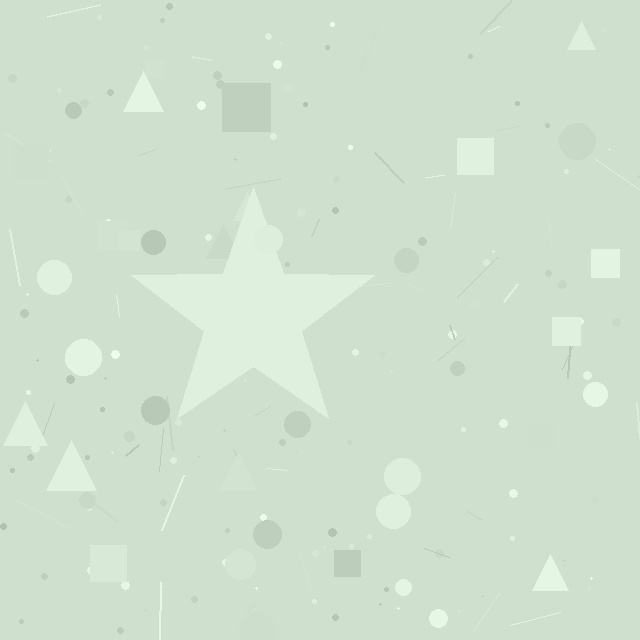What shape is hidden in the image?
A star is hidden in the image.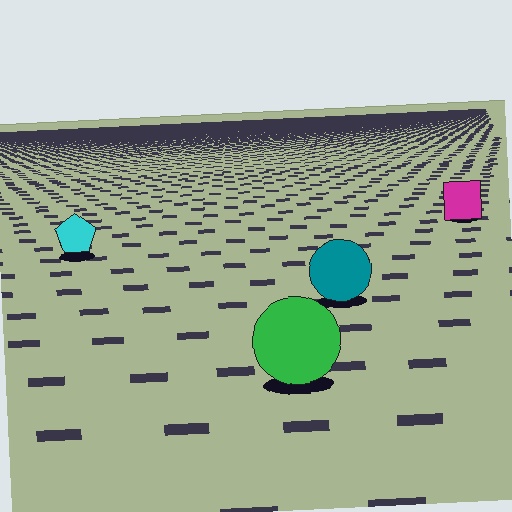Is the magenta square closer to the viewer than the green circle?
No. The green circle is closer — you can tell from the texture gradient: the ground texture is coarser near it.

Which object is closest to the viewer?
The green circle is closest. The texture marks near it are larger and more spread out.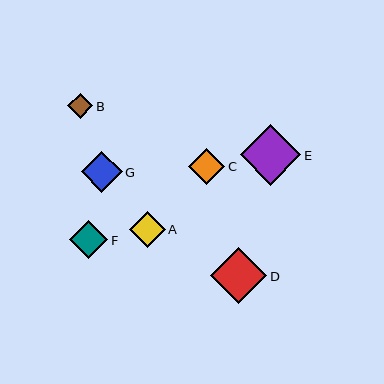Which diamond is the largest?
Diamond E is the largest with a size of approximately 60 pixels.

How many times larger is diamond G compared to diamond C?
Diamond G is approximately 1.1 times the size of diamond C.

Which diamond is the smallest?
Diamond B is the smallest with a size of approximately 25 pixels.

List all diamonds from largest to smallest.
From largest to smallest: E, D, G, F, C, A, B.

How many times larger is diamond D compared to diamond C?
Diamond D is approximately 1.6 times the size of diamond C.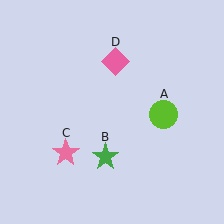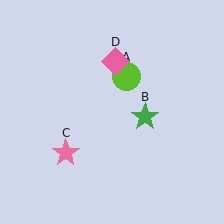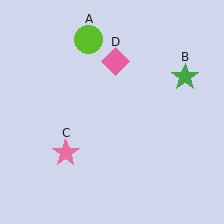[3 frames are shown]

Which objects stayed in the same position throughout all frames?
Pink star (object C) and pink diamond (object D) remained stationary.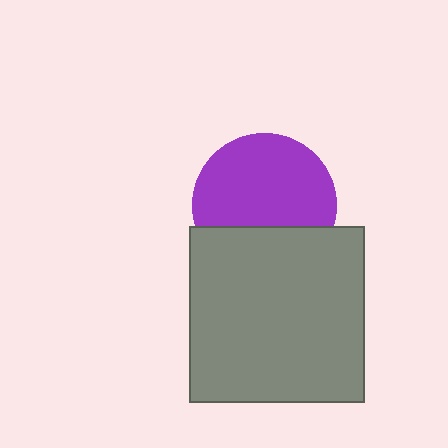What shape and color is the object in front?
The object in front is a gray square.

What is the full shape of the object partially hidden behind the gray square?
The partially hidden object is a purple circle.